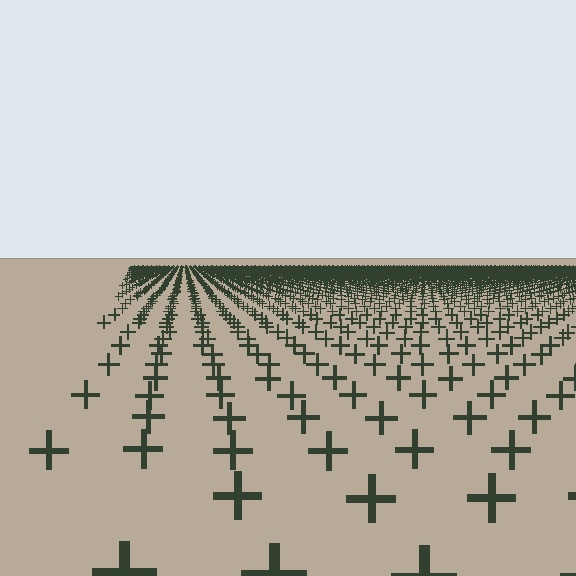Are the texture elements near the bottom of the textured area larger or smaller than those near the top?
Larger. Near the bottom, elements are closer to the viewer and appear at a bigger on-screen size.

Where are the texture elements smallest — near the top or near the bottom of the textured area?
Near the top.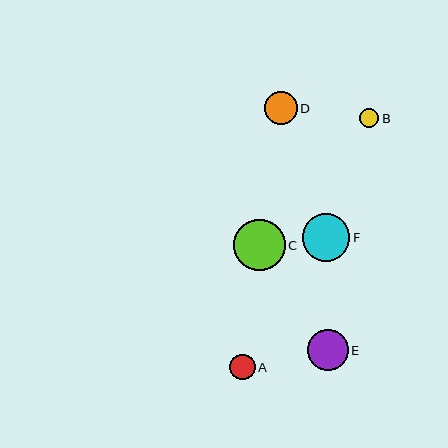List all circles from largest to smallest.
From largest to smallest: C, F, E, D, A, B.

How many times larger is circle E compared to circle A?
Circle E is approximately 1.6 times the size of circle A.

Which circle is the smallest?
Circle B is the smallest with a size of approximately 20 pixels.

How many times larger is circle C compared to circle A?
Circle C is approximately 2.0 times the size of circle A.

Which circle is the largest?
Circle C is the largest with a size of approximately 51 pixels.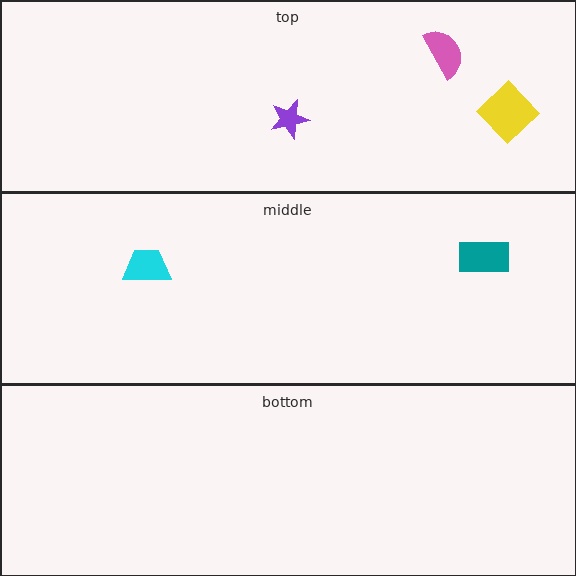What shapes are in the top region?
The pink semicircle, the yellow diamond, the purple star.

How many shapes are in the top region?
3.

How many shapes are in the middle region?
2.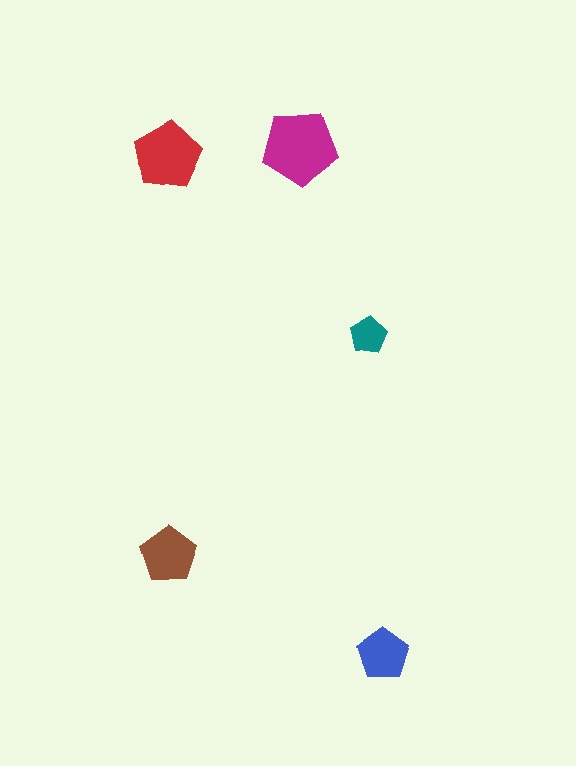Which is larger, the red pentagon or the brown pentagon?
The red one.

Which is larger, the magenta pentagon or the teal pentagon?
The magenta one.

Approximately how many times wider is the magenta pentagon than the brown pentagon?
About 1.5 times wider.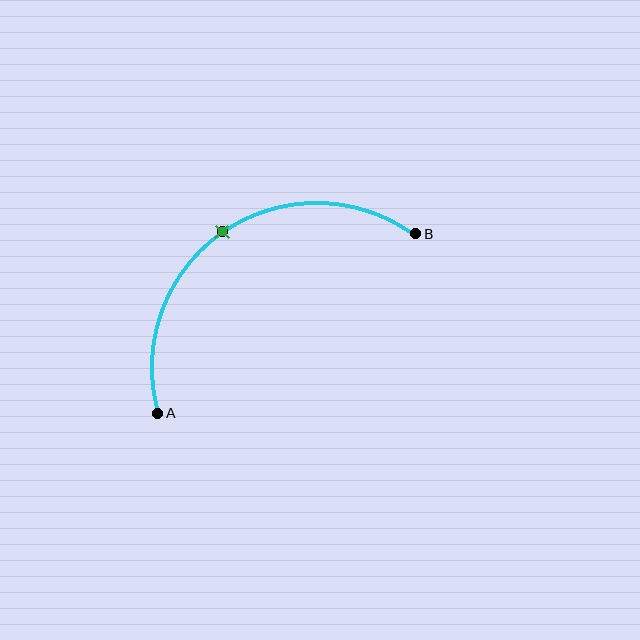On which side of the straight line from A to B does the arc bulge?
The arc bulges above and to the left of the straight line connecting A and B.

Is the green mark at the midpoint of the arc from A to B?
Yes. The green mark lies on the arc at equal arc-length from both A and B — it is the arc midpoint.